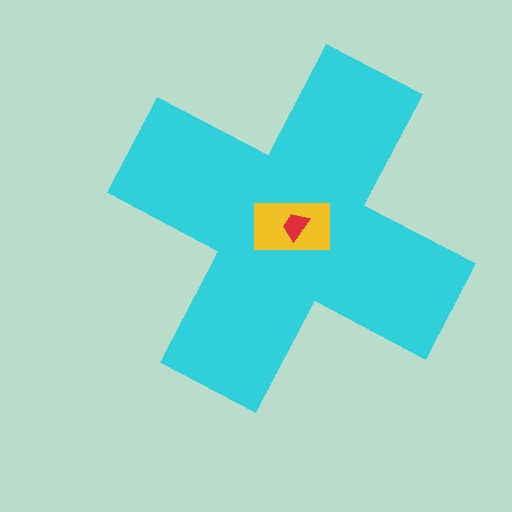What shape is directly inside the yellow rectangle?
The red trapezoid.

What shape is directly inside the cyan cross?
The yellow rectangle.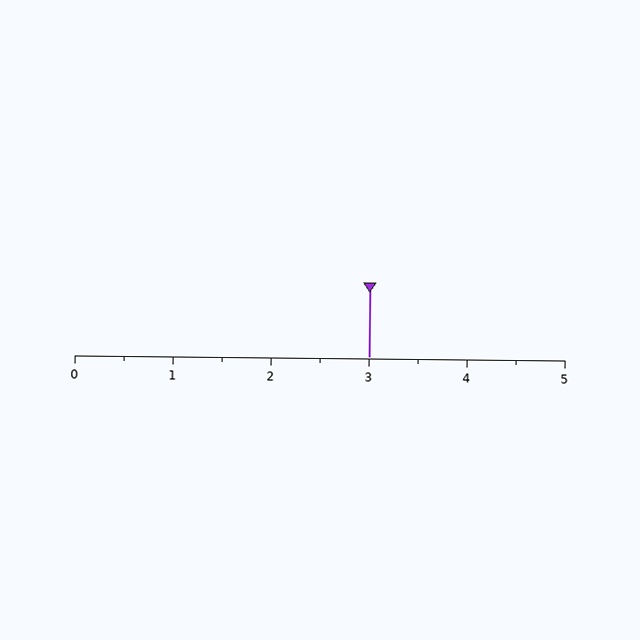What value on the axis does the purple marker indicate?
The marker indicates approximately 3.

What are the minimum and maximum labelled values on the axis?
The axis runs from 0 to 5.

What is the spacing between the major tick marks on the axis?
The major ticks are spaced 1 apart.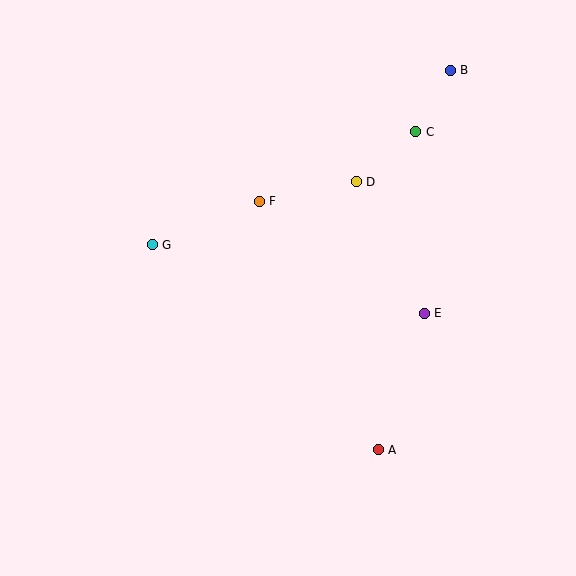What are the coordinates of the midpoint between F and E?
The midpoint between F and E is at (342, 257).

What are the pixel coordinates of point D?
Point D is at (356, 182).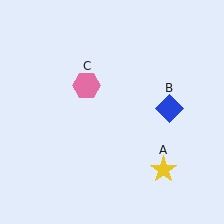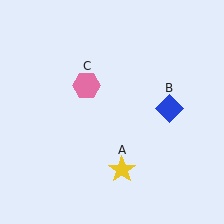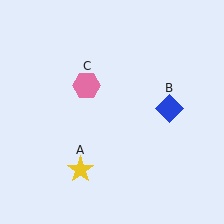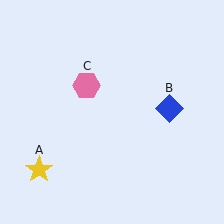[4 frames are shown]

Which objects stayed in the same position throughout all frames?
Blue diamond (object B) and pink hexagon (object C) remained stationary.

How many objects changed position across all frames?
1 object changed position: yellow star (object A).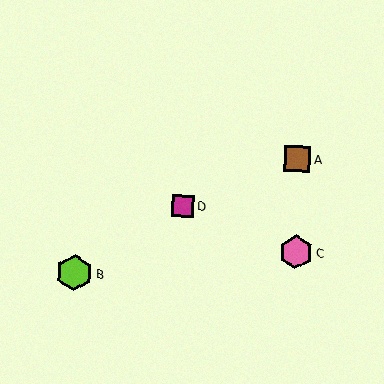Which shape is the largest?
The lime hexagon (labeled B) is the largest.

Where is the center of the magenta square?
The center of the magenta square is at (183, 206).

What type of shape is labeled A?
Shape A is a brown square.